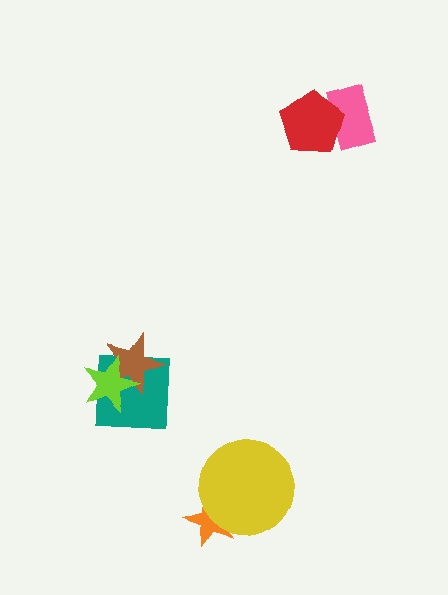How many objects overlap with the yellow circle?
1 object overlaps with the yellow circle.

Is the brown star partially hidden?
Yes, it is partially covered by another shape.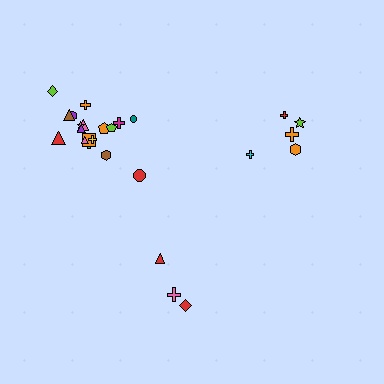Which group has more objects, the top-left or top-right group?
The top-left group.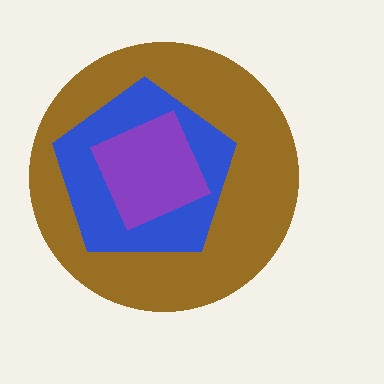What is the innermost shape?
The purple diamond.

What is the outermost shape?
The brown circle.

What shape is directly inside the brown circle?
The blue pentagon.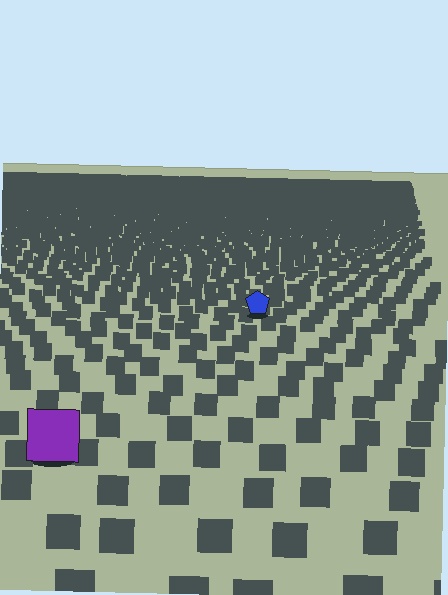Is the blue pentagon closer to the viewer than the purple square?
No. The purple square is closer — you can tell from the texture gradient: the ground texture is coarser near it.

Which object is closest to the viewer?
The purple square is closest. The texture marks near it are larger and more spread out.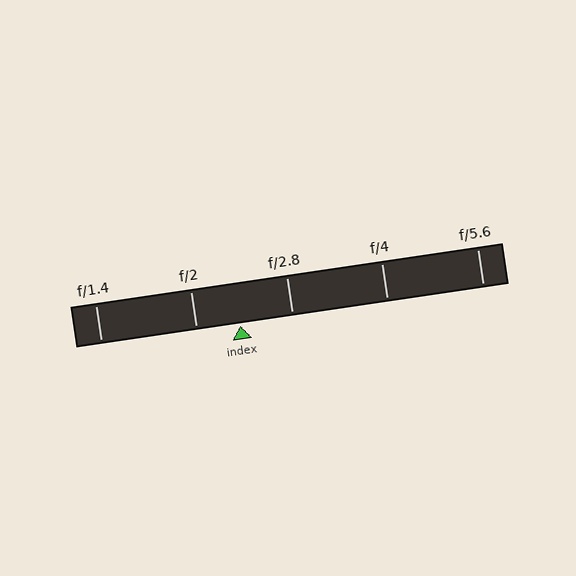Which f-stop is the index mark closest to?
The index mark is closest to f/2.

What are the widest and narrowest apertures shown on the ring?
The widest aperture shown is f/1.4 and the narrowest is f/5.6.